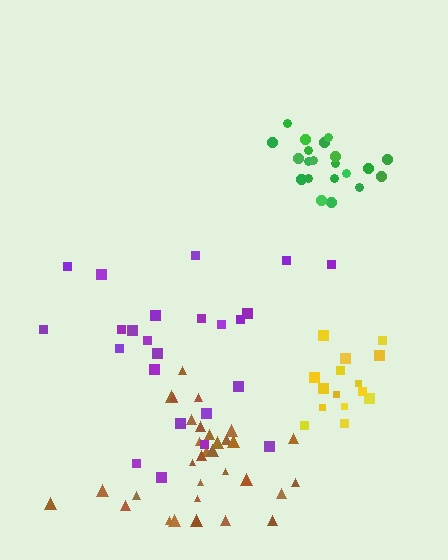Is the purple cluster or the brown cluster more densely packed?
Brown.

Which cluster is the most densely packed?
Green.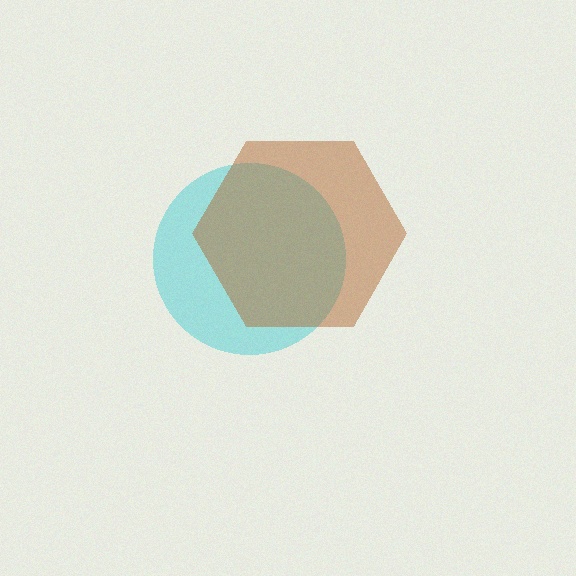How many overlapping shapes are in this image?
There are 2 overlapping shapes in the image.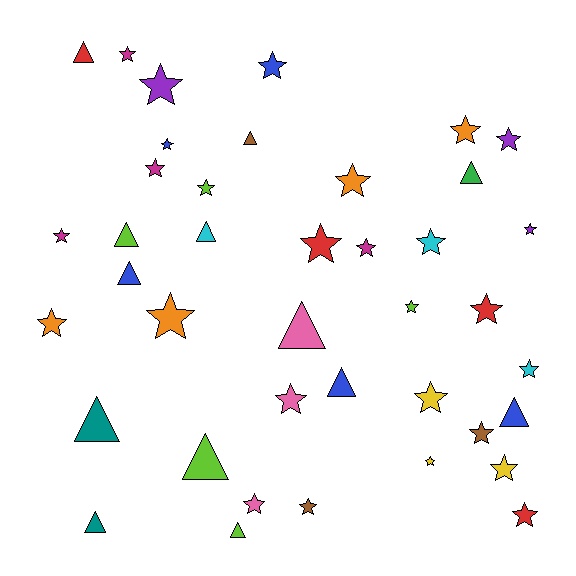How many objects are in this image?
There are 40 objects.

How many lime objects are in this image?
There are 5 lime objects.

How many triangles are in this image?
There are 13 triangles.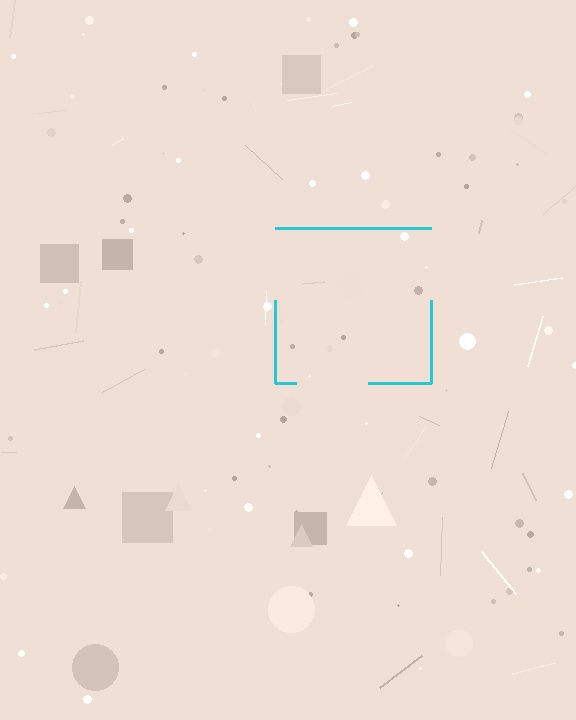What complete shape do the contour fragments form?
The contour fragments form a square.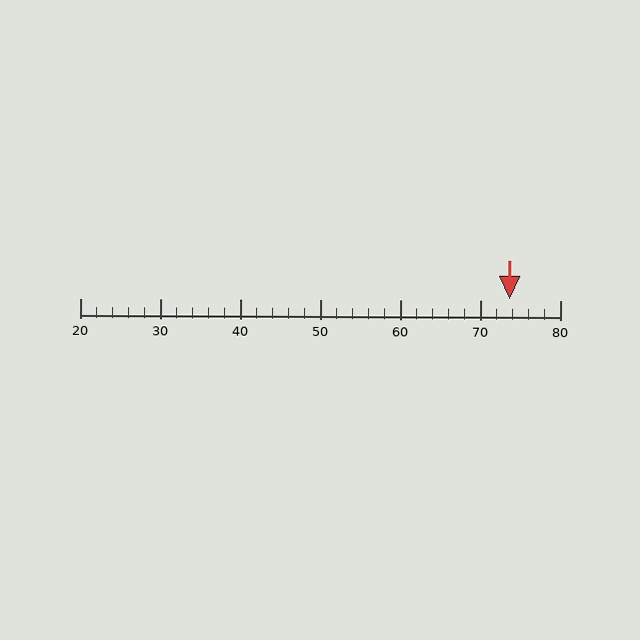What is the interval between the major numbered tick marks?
The major tick marks are spaced 10 units apart.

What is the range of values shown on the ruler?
The ruler shows values from 20 to 80.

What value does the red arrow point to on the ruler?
The red arrow points to approximately 74.